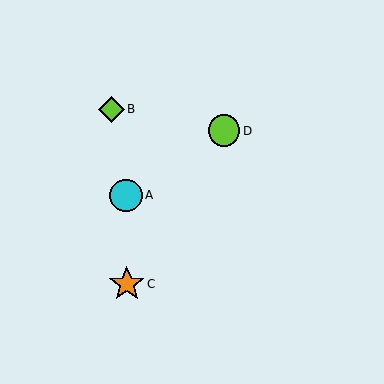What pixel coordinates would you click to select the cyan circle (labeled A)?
Click at (126, 195) to select the cyan circle A.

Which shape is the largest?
The orange star (labeled C) is the largest.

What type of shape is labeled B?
Shape B is a lime diamond.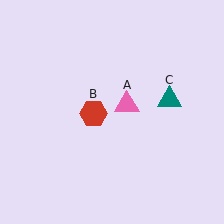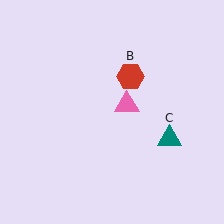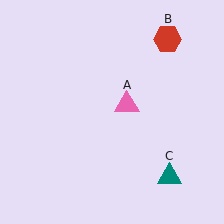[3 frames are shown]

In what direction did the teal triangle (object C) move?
The teal triangle (object C) moved down.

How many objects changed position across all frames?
2 objects changed position: red hexagon (object B), teal triangle (object C).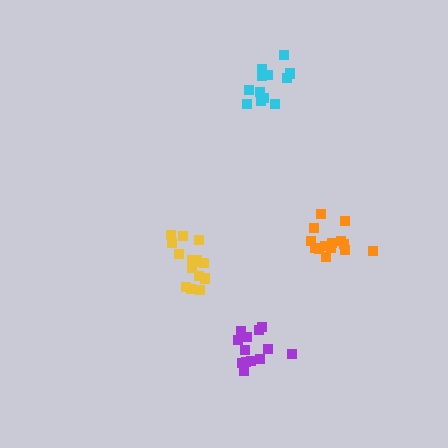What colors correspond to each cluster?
The clusters are colored: cyan, orange, yellow, purple.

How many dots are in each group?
Group 1: 12 dots, Group 2: 15 dots, Group 3: 15 dots, Group 4: 13 dots (55 total).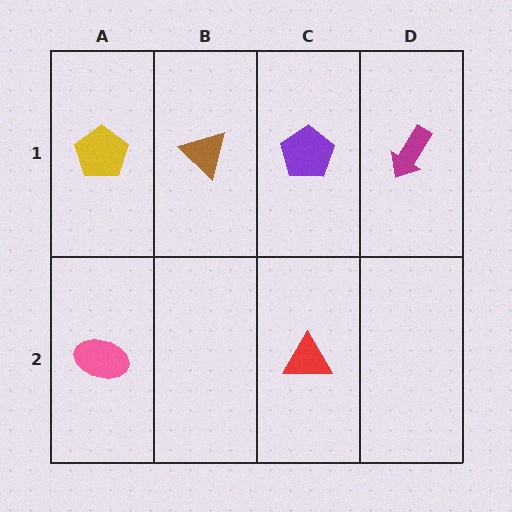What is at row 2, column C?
A red triangle.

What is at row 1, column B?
A brown triangle.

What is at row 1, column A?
A yellow pentagon.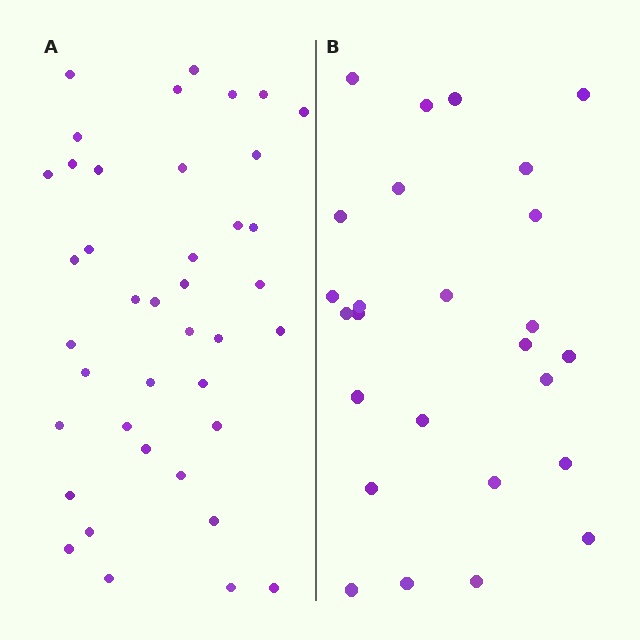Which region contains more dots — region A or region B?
Region A (the left region) has more dots.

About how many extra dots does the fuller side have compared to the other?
Region A has approximately 15 more dots than region B.